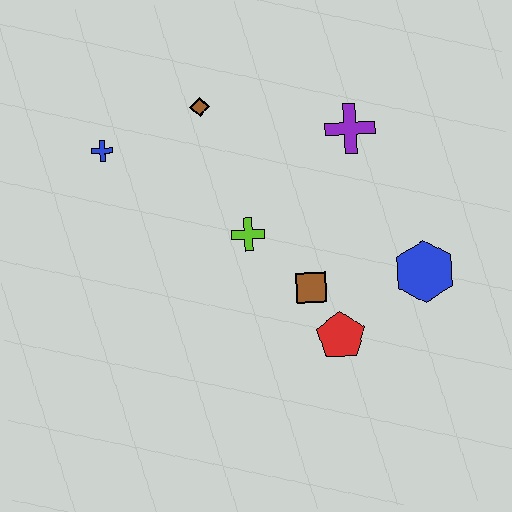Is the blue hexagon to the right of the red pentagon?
Yes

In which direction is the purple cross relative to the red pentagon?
The purple cross is above the red pentagon.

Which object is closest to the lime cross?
The brown square is closest to the lime cross.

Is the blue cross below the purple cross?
Yes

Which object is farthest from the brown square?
The blue cross is farthest from the brown square.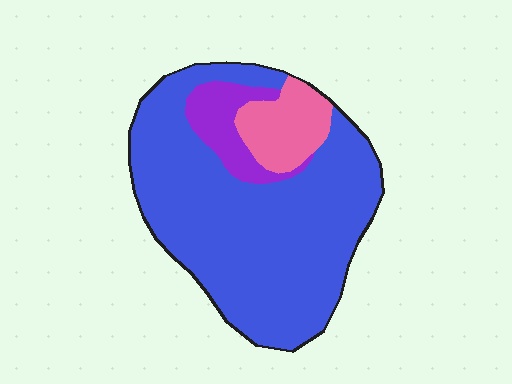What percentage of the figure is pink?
Pink covers roughly 10% of the figure.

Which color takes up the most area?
Blue, at roughly 80%.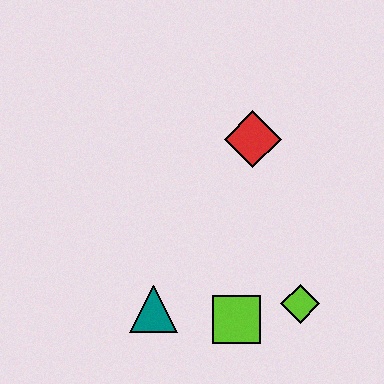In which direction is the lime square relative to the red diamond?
The lime square is below the red diamond.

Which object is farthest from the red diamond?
The teal triangle is farthest from the red diamond.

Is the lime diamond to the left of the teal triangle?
No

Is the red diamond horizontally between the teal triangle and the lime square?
No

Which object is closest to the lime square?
The lime diamond is closest to the lime square.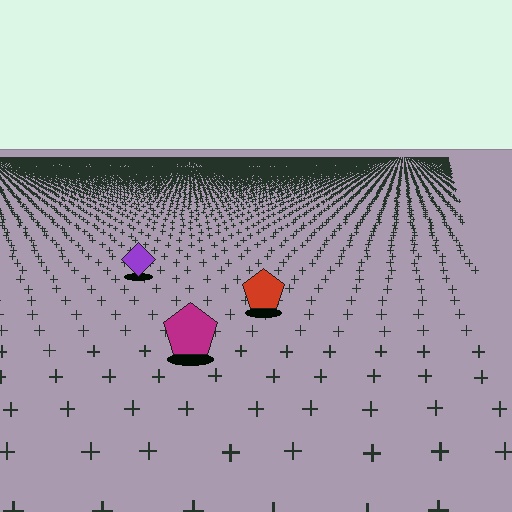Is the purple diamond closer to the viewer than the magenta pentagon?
No. The magenta pentagon is closer — you can tell from the texture gradient: the ground texture is coarser near it.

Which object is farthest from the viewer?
The purple diamond is farthest from the viewer. It appears smaller and the ground texture around it is denser.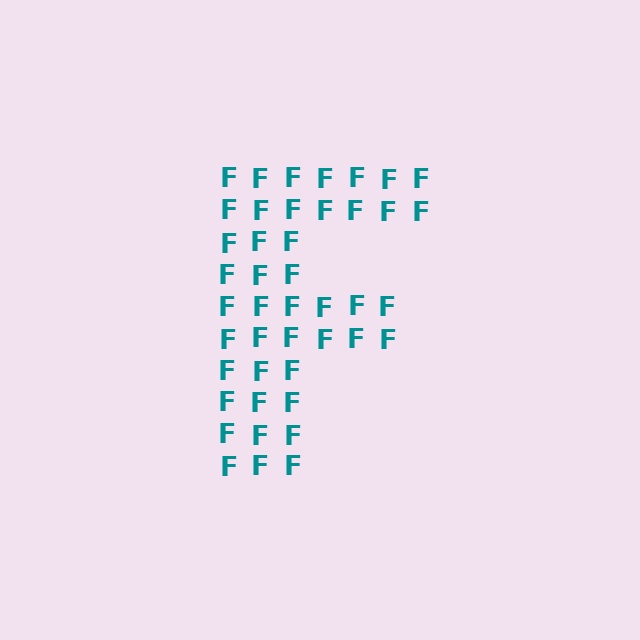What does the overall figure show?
The overall figure shows the letter F.